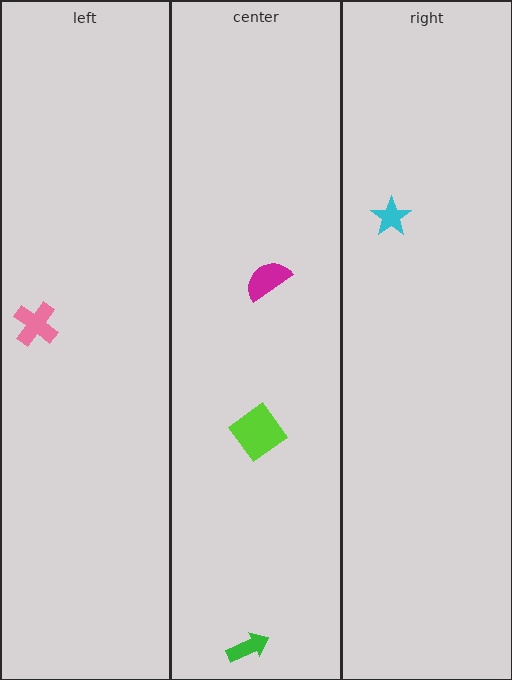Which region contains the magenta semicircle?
The center region.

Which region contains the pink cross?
The left region.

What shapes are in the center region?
The magenta semicircle, the lime diamond, the green arrow.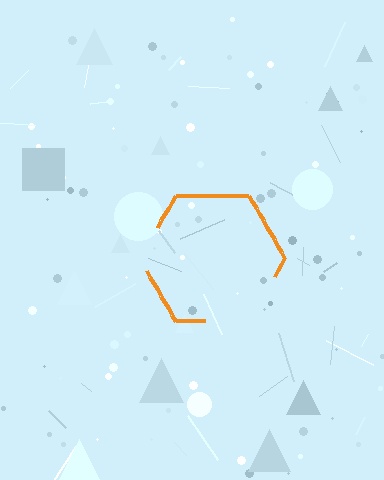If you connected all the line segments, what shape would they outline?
They would outline a hexagon.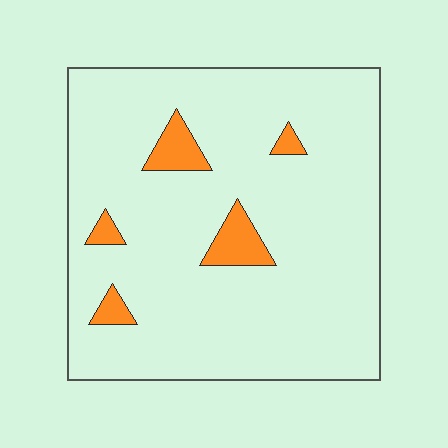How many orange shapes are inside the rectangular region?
5.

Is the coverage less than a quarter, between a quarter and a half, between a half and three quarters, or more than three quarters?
Less than a quarter.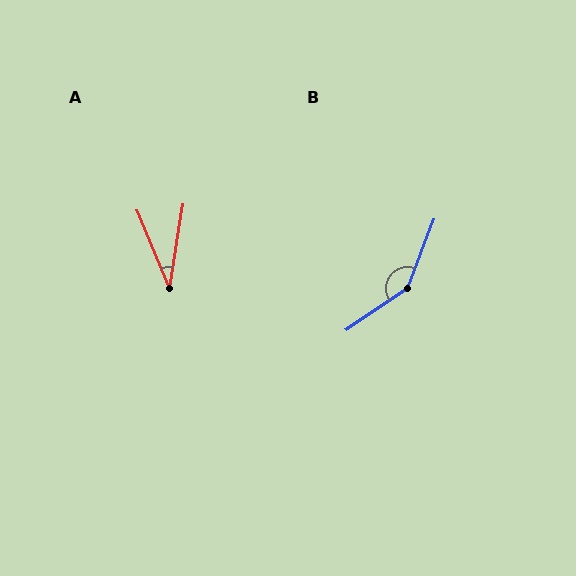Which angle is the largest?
B, at approximately 145 degrees.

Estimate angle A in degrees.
Approximately 32 degrees.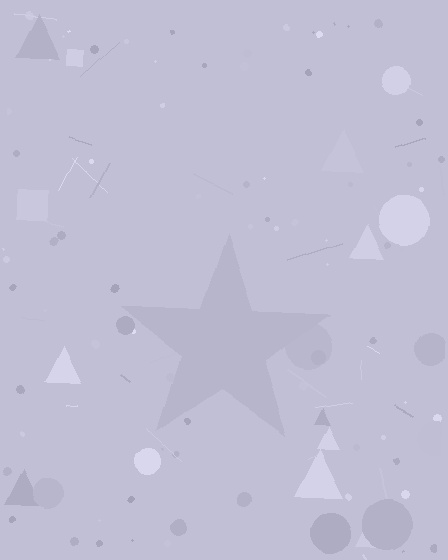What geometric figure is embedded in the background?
A star is embedded in the background.